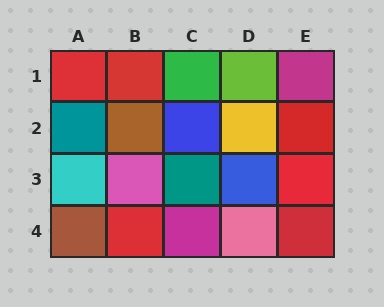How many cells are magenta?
2 cells are magenta.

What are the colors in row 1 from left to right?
Red, red, green, lime, magenta.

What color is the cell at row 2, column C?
Blue.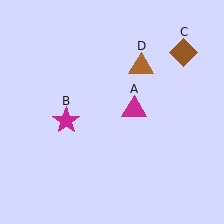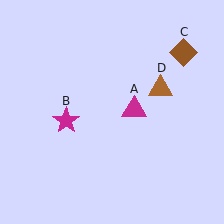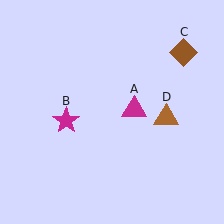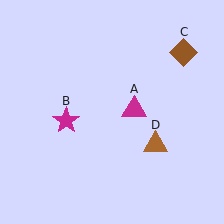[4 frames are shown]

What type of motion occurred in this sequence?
The brown triangle (object D) rotated clockwise around the center of the scene.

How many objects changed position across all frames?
1 object changed position: brown triangle (object D).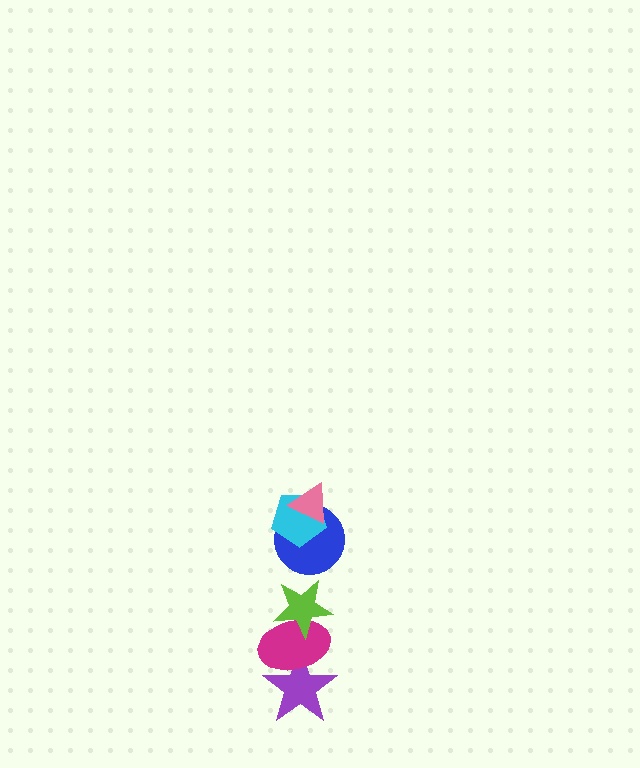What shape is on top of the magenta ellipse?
The lime star is on top of the magenta ellipse.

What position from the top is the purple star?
The purple star is 6th from the top.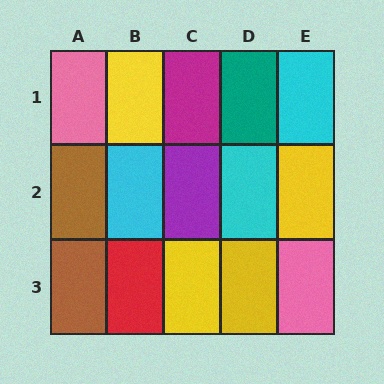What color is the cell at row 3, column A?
Brown.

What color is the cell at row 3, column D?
Yellow.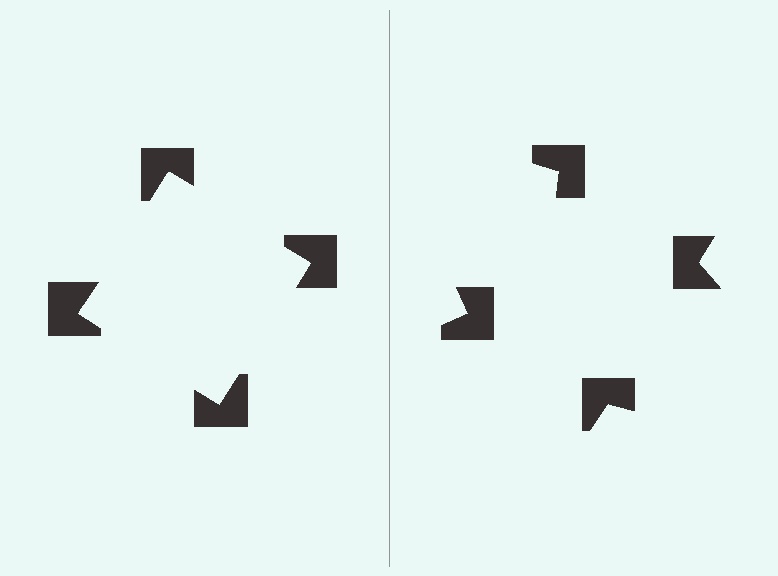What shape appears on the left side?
An illusory square.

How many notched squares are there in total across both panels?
8 — 4 on each side.